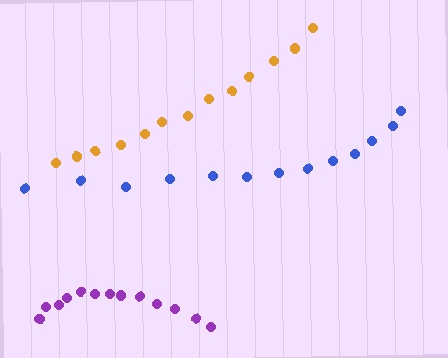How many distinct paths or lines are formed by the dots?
There are 3 distinct paths.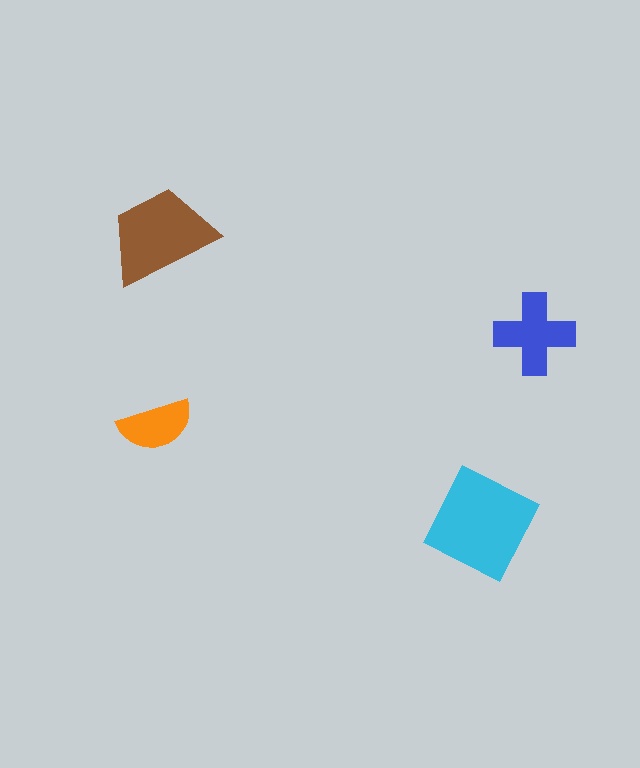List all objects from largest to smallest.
The cyan square, the brown trapezoid, the blue cross, the orange semicircle.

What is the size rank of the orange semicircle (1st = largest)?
4th.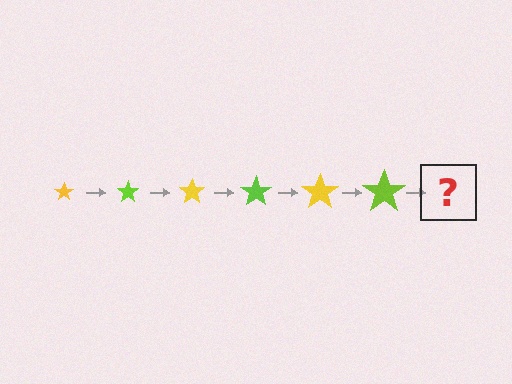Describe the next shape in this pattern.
It should be a yellow star, larger than the previous one.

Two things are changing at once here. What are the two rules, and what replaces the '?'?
The two rules are that the star grows larger each step and the color cycles through yellow and lime. The '?' should be a yellow star, larger than the previous one.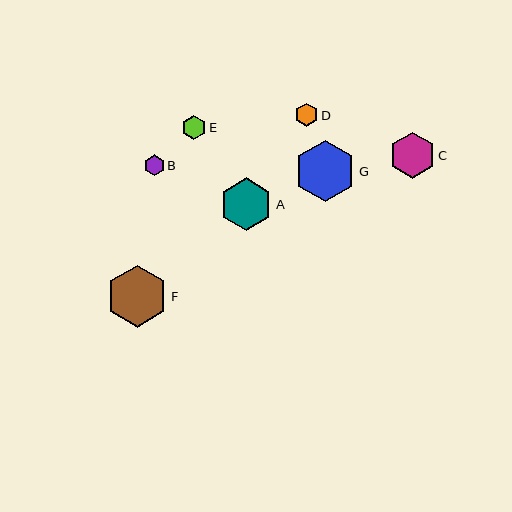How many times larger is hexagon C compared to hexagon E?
Hexagon C is approximately 1.9 times the size of hexagon E.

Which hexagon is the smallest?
Hexagon B is the smallest with a size of approximately 21 pixels.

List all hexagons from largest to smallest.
From largest to smallest: F, G, A, C, E, D, B.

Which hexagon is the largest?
Hexagon F is the largest with a size of approximately 62 pixels.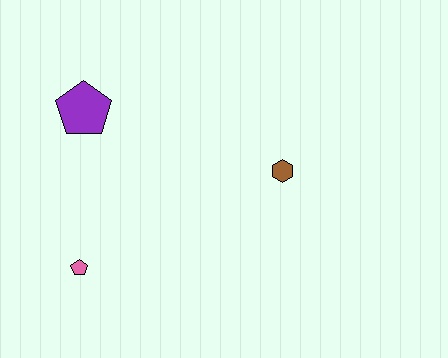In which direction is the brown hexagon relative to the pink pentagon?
The brown hexagon is to the right of the pink pentagon.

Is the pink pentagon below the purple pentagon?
Yes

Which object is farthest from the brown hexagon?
The pink pentagon is farthest from the brown hexagon.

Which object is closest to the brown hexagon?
The purple pentagon is closest to the brown hexagon.